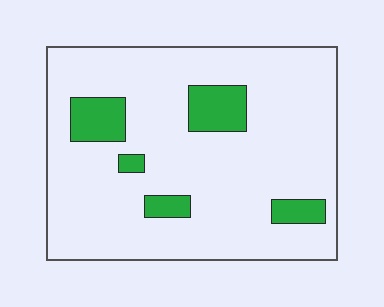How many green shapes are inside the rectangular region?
5.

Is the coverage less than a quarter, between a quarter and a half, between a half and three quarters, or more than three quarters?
Less than a quarter.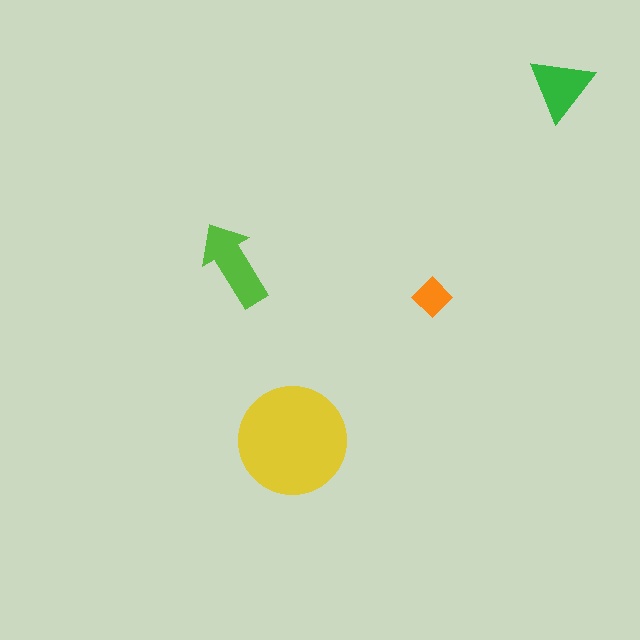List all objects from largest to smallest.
The yellow circle, the lime arrow, the green triangle, the orange diamond.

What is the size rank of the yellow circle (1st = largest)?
1st.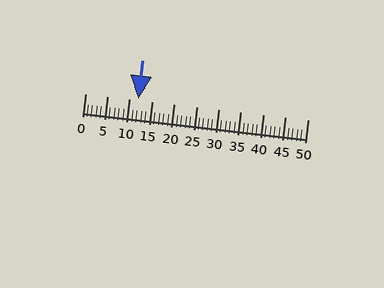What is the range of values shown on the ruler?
The ruler shows values from 0 to 50.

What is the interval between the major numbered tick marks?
The major tick marks are spaced 5 units apart.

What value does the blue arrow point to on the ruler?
The blue arrow points to approximately 12.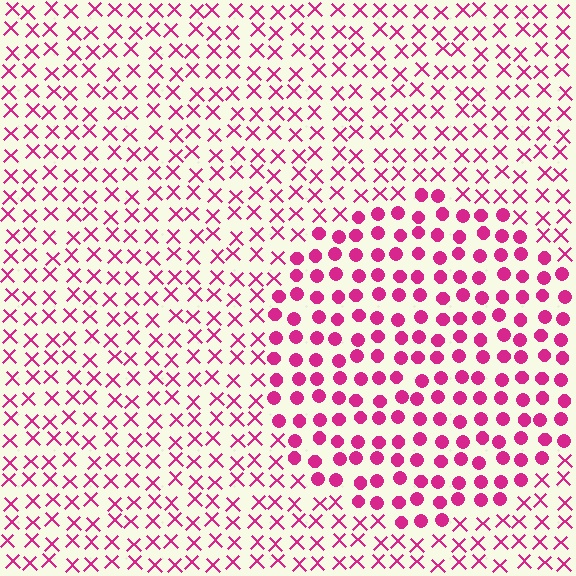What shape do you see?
I see a circle.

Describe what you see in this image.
The image is filled with small magenta elements arranged in a uniform grid. A circle-shaped region contains circles, while the surrounding area contains X marks. The boundary is defined purely by the change in element shape.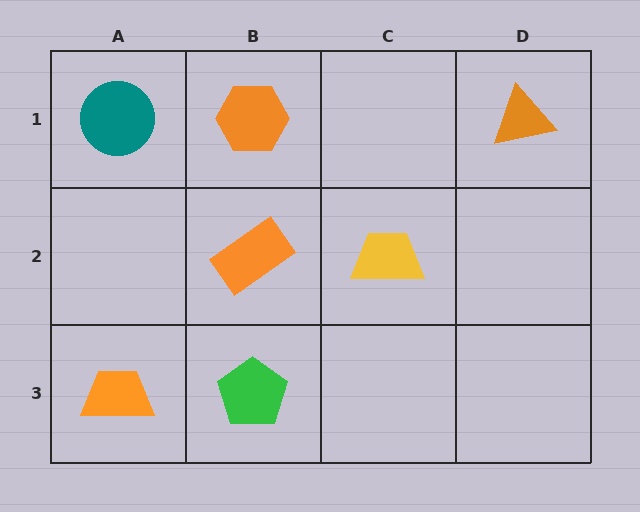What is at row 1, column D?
An orange triangle.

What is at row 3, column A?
An orange trapezoid.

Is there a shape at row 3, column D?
No, that cell is empty.